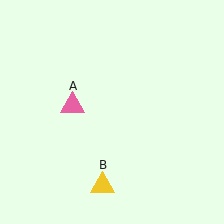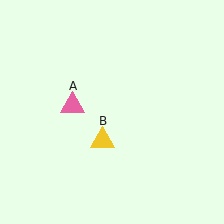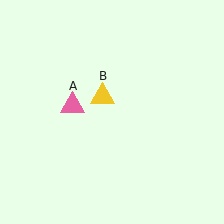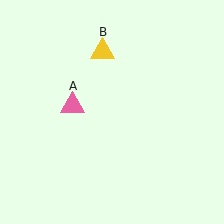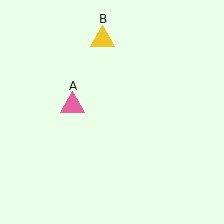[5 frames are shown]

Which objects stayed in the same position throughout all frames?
Pink triangle (object A) remained stationary.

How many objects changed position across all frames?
1 object changed position: yellow triangle (object B).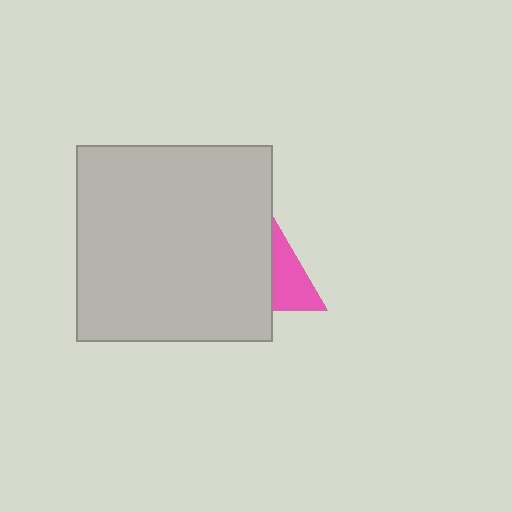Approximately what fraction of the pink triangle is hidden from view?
Roughly 68% of the pink triangle is hidden behind the light gray square.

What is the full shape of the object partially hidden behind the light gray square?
The partially hidden object is a pink triangle.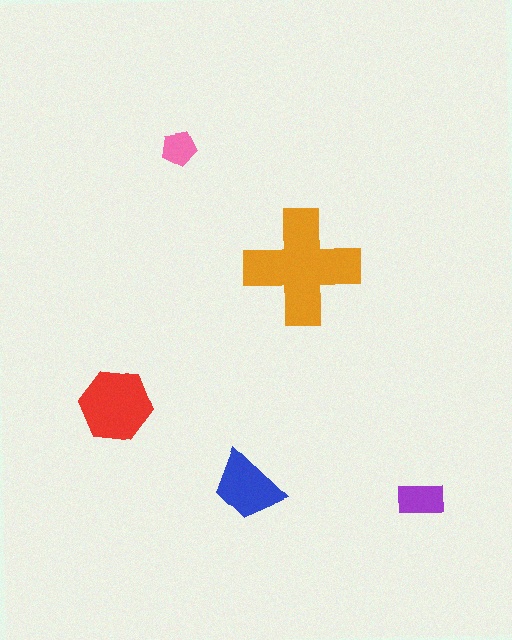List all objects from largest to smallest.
The orange cross, the red hexagon, the blue trapezoid, the purple rectangle, the pink pentagon.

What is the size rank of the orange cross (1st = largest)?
1st.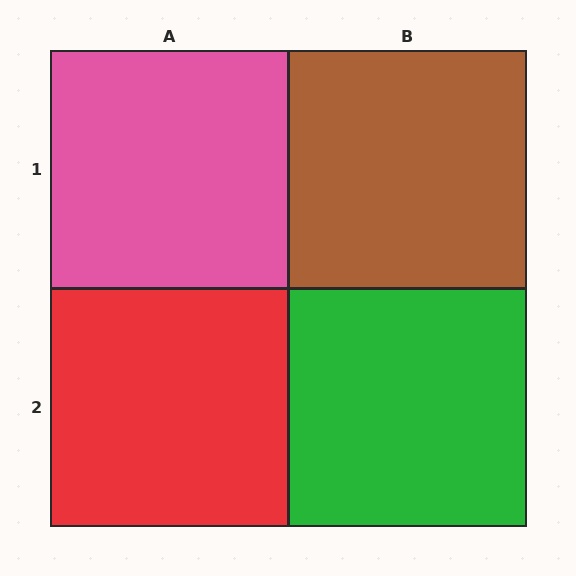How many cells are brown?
1 cell is brown.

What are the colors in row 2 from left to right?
Red, green.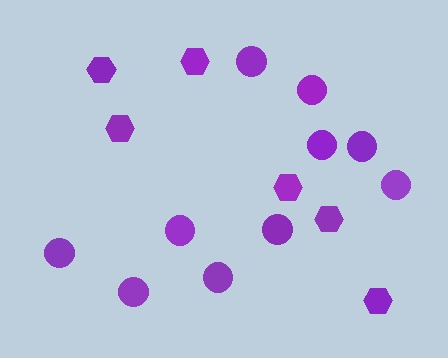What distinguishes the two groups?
There are 2 groups: one group of hexagons (6) and one group of circles (10).